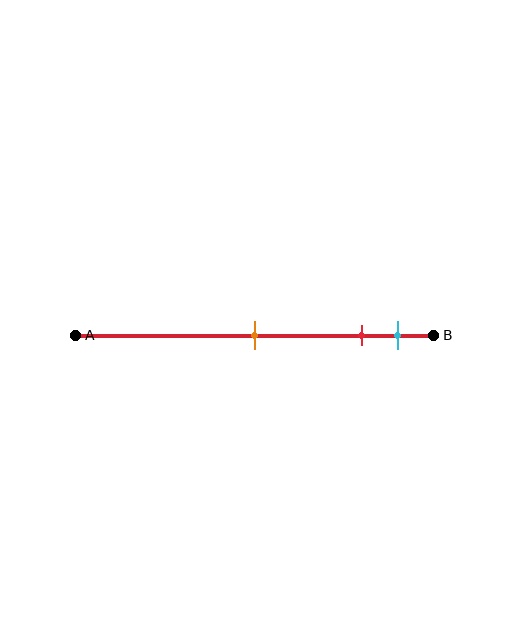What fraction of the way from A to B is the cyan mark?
The cyan mark is approximately 90% (0.9) of the way from A to B.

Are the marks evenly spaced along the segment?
No, the marks are not evenly spaced.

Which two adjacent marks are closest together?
The red and cyan marks are the closest adjacent pair.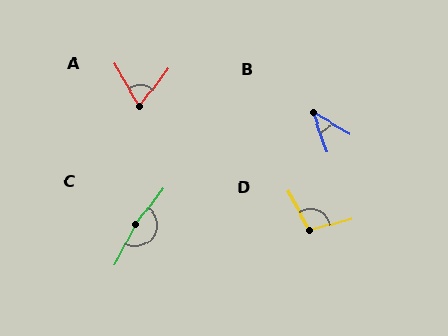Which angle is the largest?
C, at approximately 169 degrees.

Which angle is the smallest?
B, at approximately 41 degrees.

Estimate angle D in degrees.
Approximately 103 degrees.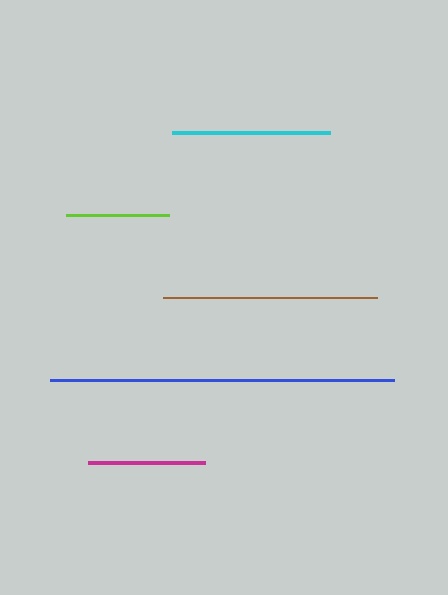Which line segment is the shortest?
The lime line is the shortest at approximately 103 pixels.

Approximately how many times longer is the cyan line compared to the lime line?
The cyan line is approximately 1.5 times the length of the lime line.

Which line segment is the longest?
The blue line is the longest at approximately 345 pixels.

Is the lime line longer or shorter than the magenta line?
The magenta line is longer than the lime line.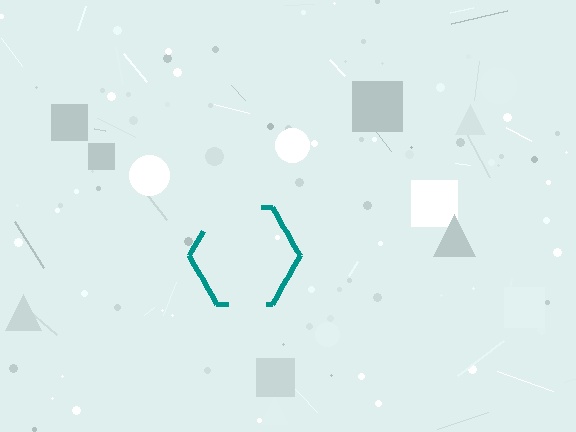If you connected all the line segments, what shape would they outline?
They would outline a hexagon.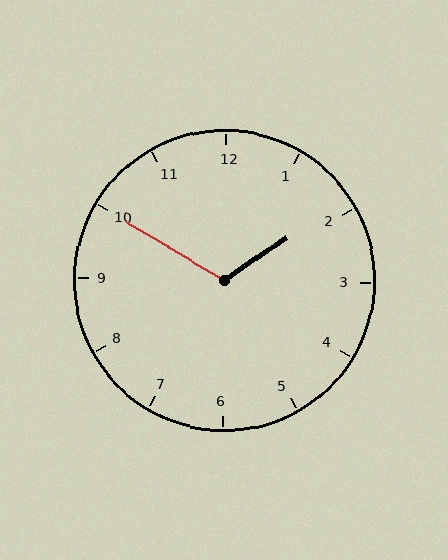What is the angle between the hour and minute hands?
Approximately 115 degrees.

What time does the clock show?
1:50.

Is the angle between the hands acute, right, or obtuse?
It is obtuse.